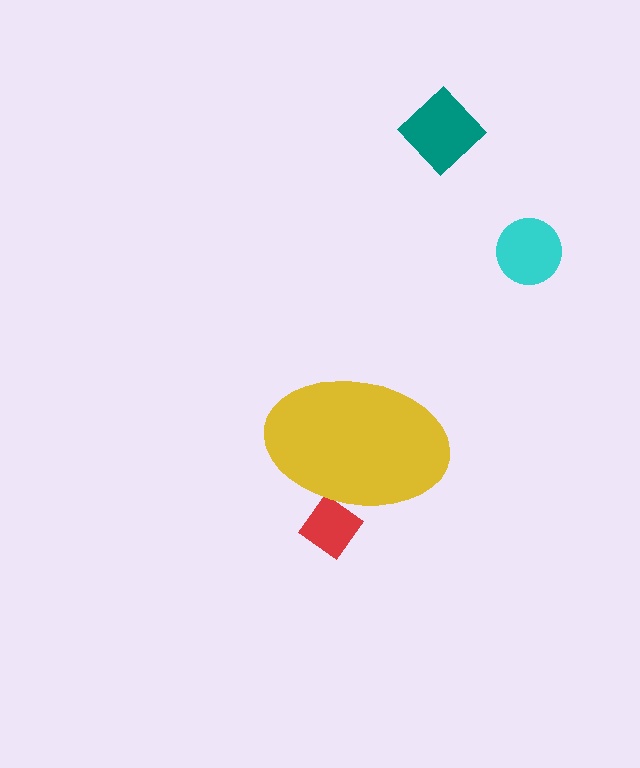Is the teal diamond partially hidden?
No, the teal diamond is fully visible.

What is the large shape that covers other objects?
A yellow ellipse.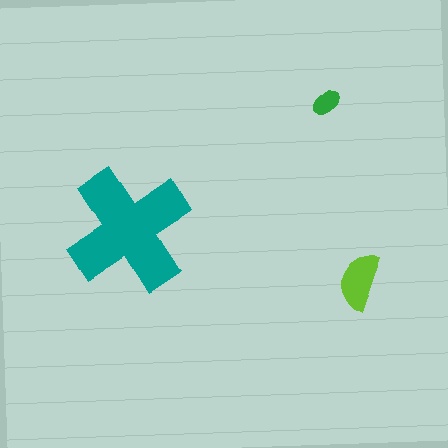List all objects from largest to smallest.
The teal cross, the lime semicircle, the green ellipse.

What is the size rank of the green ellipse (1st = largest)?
3rd.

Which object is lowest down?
The lime semicircle is bottommost.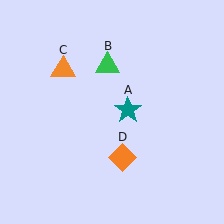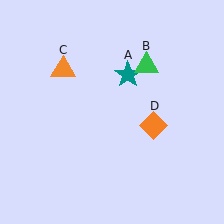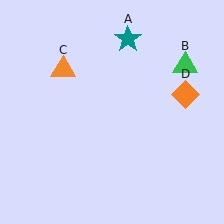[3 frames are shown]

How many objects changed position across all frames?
3 objects changed position: teal star (object A), green triangle (object B), orange diamond (object D).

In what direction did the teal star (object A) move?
The teal star (object A) moved up.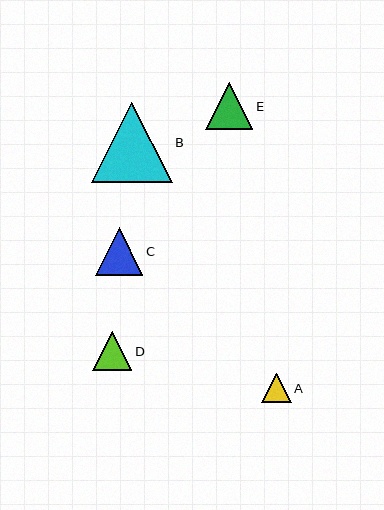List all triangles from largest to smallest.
From largest to smallest: B, C, E, D, A.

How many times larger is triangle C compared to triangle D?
Triangle C is approximately 1.2 times the size of triangle D.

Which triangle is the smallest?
Triangle A is the smallest with a size of approximately 30 pixels.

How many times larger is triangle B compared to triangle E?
Triangle B is approximately 1.7 times the size of triangle E.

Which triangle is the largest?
Triangle B is the largest with a size of approximately 80 pixels.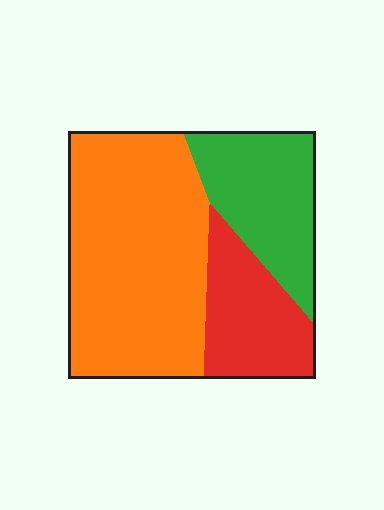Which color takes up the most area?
Orange, at roughly 55%.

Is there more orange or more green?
Orange.